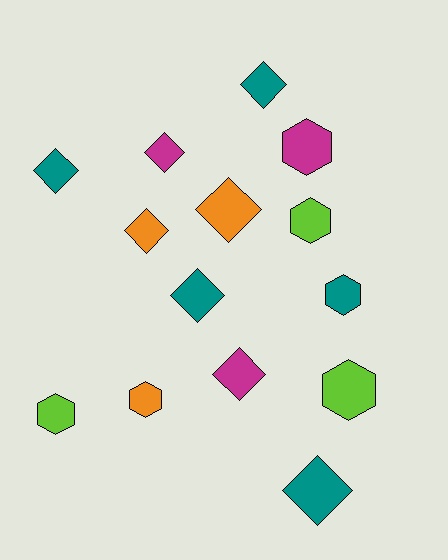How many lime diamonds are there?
There are no lime diamonds.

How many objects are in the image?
There are 14 objects.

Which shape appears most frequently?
Diamond, with 8 objects.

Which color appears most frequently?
Teal, with 5 objects.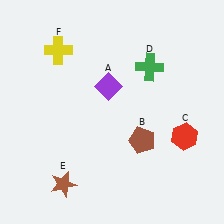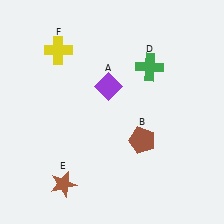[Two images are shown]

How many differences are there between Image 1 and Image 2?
There is 1 difference between the two images.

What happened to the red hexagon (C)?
The red hexagon (C) was removed in Image 2. It was in the bottom-right area of Image 1.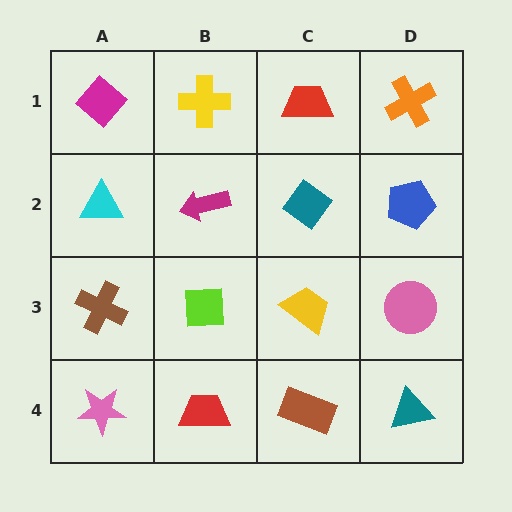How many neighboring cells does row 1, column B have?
3.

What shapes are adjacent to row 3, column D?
A blue pentagon (row 2, column D), a teal triangle (row 4, column D), a yellow trapezoid (row 3, column C).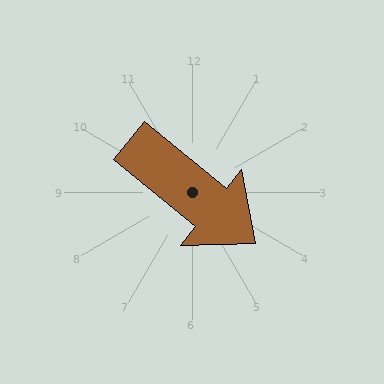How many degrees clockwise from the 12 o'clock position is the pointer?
Approximately 129 degrees.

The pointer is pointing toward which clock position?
Roughly 4 o'clock.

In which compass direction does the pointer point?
Southeast.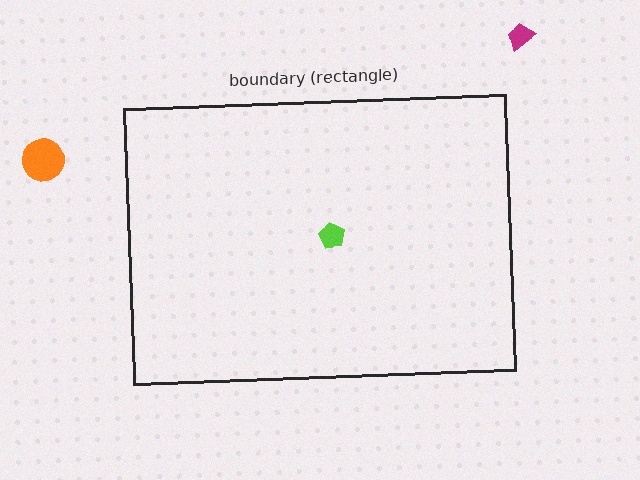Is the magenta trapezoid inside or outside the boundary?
Outside.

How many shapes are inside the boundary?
1 inside, 2 outside.